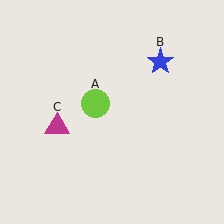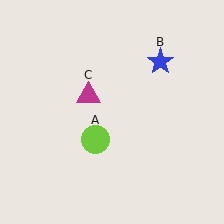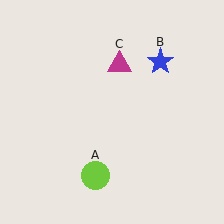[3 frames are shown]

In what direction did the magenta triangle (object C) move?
The magenta triangle (object C) moved up and to the right.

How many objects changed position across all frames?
2 objects changed position: lime circle (object A), magenta triangle (object C).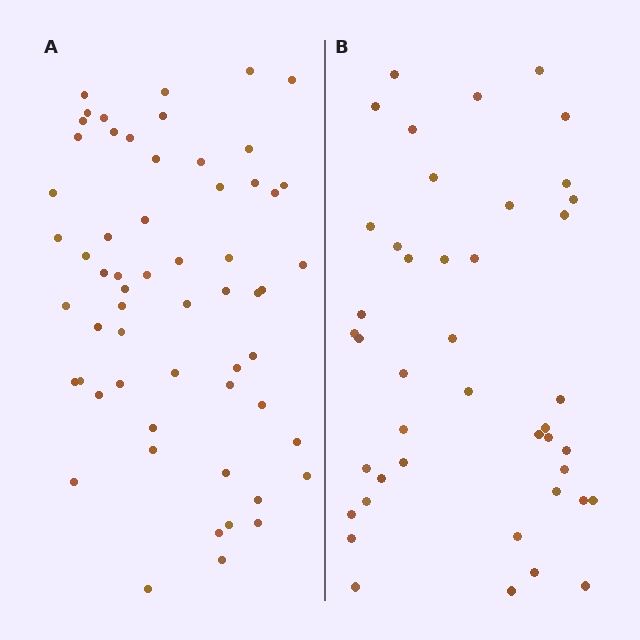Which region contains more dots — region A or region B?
Region A (the left region) has more dots.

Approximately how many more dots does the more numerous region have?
Region A has approximately 15 more dots than region B.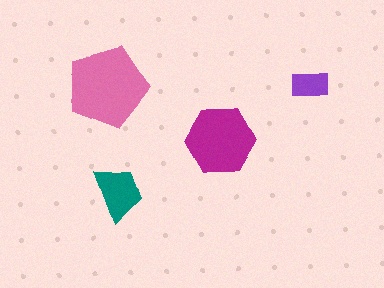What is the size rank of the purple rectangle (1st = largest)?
4th.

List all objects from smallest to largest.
The purple rectangle, the teal trapezoid, the magenta hexagon, the pink pentagon.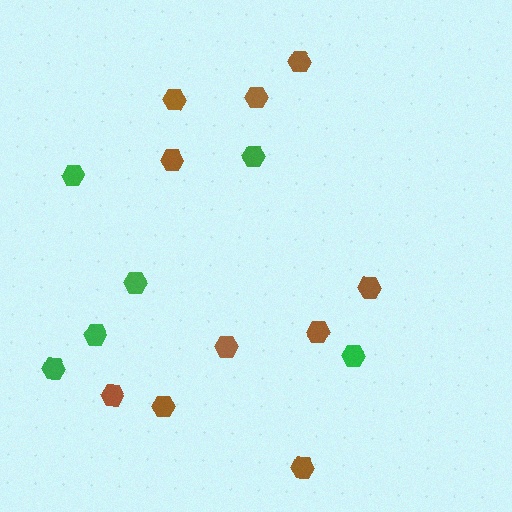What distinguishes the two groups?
There are 2 groups: one group of green hexagons (6) and one group of brown hexagons (10).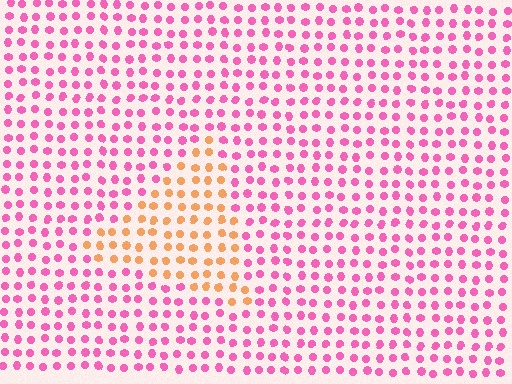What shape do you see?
I see a triangle.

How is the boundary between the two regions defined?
The boundary is defined purely by a slight shift in hue (about 62 degrees). Spacing, size, and orientation are identical on both sides.